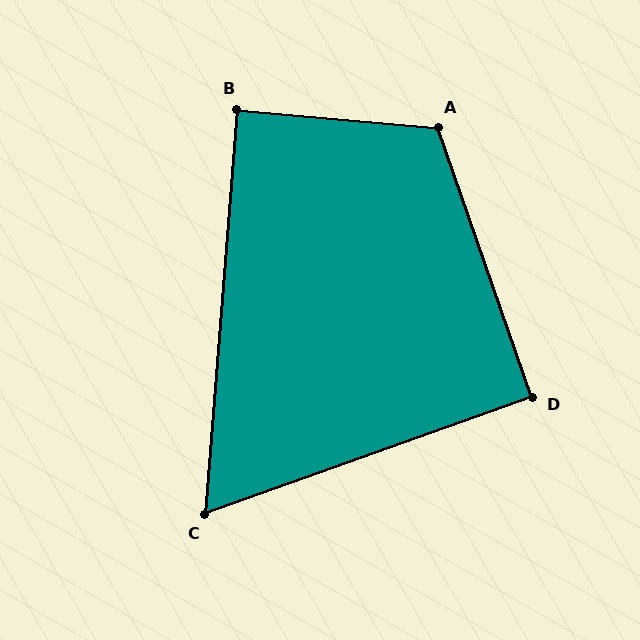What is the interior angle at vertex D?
Approximately 91 degrees (approximately right).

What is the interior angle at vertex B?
Approximately 89 degrees (approximately right).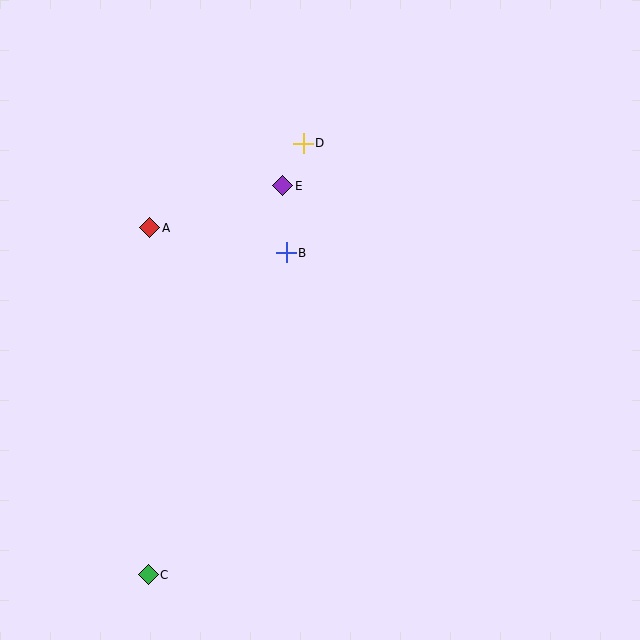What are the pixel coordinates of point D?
Point D is at (303, 143).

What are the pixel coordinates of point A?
Point A is at (150, 228).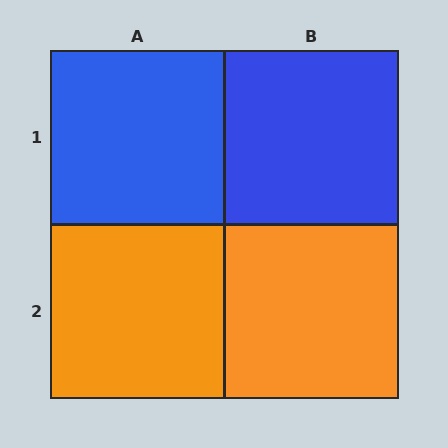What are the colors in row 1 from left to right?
Blue, blue.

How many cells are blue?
2 cells are blue.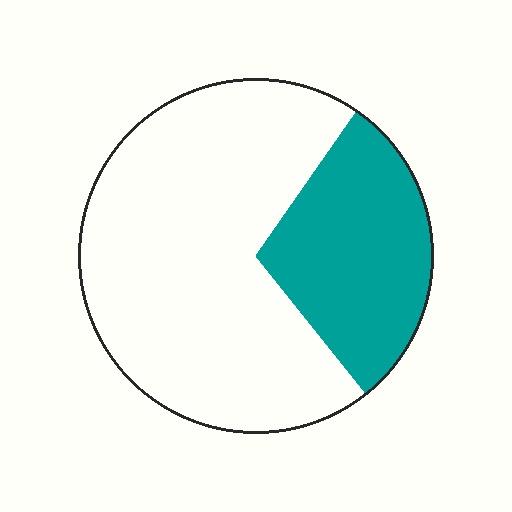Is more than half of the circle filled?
No.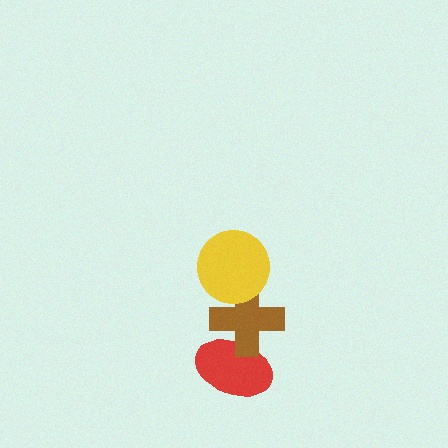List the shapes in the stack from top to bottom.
From top to bottom: the yellow circle, the brown cross, the red ellipse.